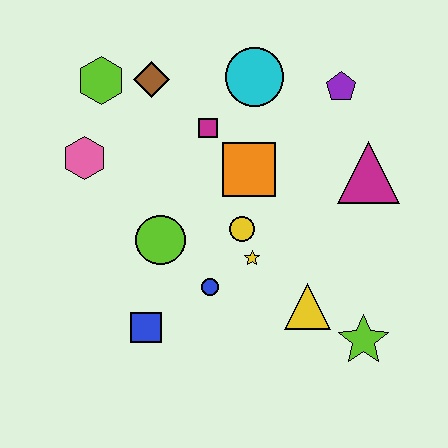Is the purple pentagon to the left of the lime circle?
No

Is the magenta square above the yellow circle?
Yes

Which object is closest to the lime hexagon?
The brown diamond is closest to the lime hexagon.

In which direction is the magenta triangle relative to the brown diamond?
The magenta triangle is to the right of the brown diamond.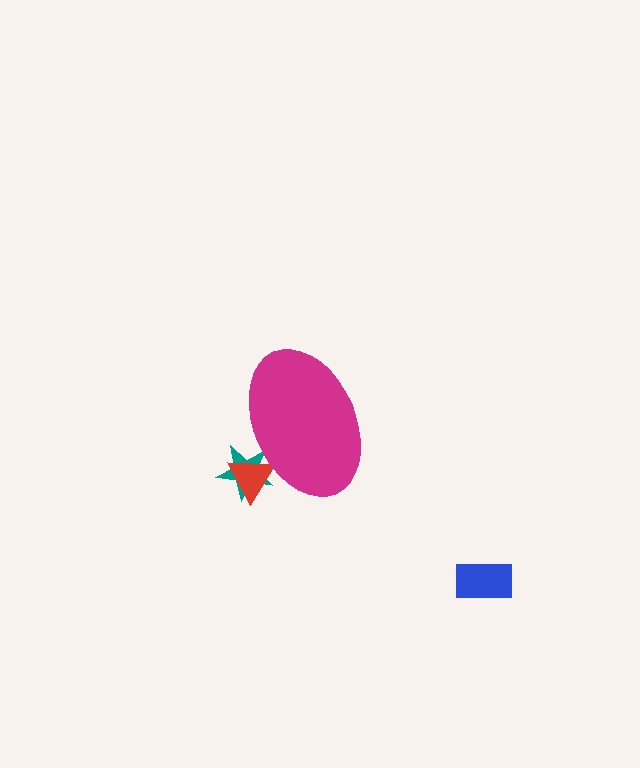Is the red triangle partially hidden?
Yes, the red triangle is partially hidden behind the magenta ellipse.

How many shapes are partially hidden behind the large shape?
2 shapes are partially hidden.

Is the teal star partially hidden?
Yes, the teal star is partially hidden behind the magenta ellipse.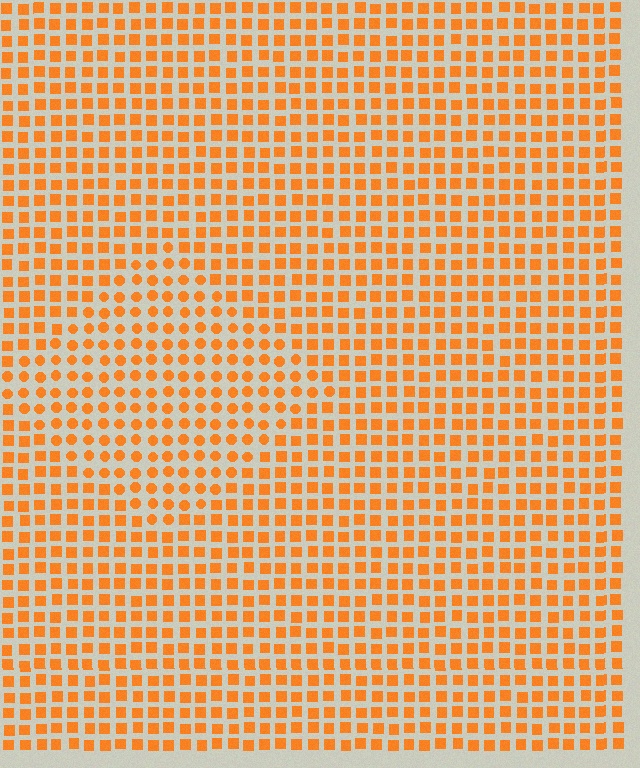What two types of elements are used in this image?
The image uses circles inside the diamond region and squares outside it.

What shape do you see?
I see a diamond.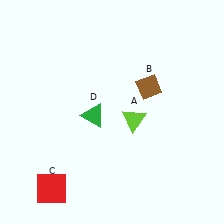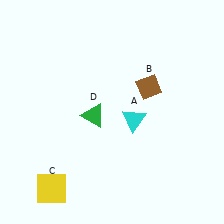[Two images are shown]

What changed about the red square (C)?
In Image 1, C is red. In Image 2, it changed to yellow.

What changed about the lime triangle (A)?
In Image 1, A is lime. In Image 2, it changed to cyan.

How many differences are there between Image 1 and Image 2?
There are 2 differences between the two images.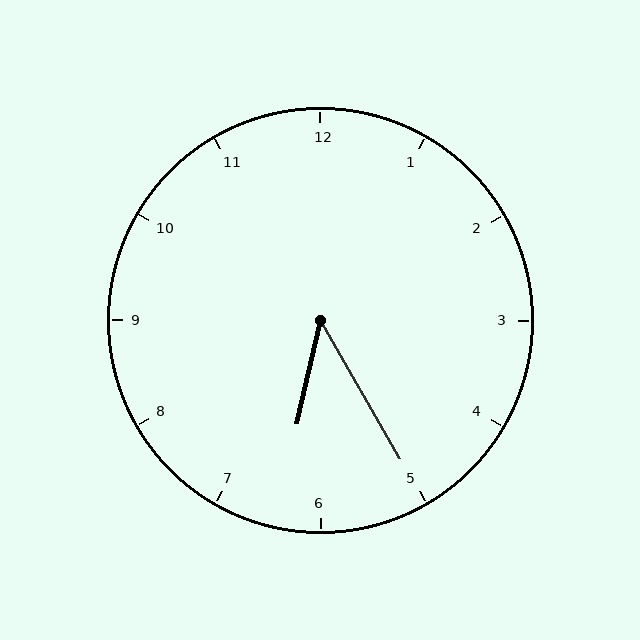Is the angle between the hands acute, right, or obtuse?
It is acute.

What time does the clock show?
6:25.